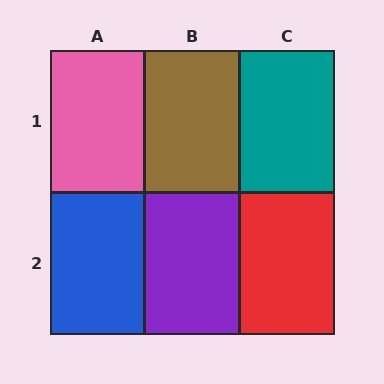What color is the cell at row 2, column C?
Red.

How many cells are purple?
1 cell is purple.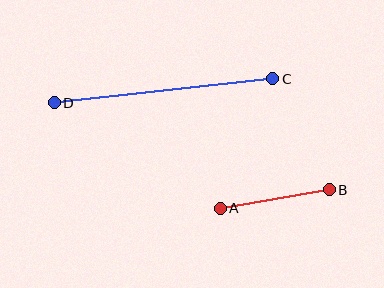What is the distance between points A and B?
The distance is approximately 110 pixels.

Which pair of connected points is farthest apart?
Points C and D are farthest apart.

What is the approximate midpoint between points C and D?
The midpoint is at approximately (163, 91) pixels.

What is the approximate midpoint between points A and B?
The midpoint is at approximately (275, 199) pixels.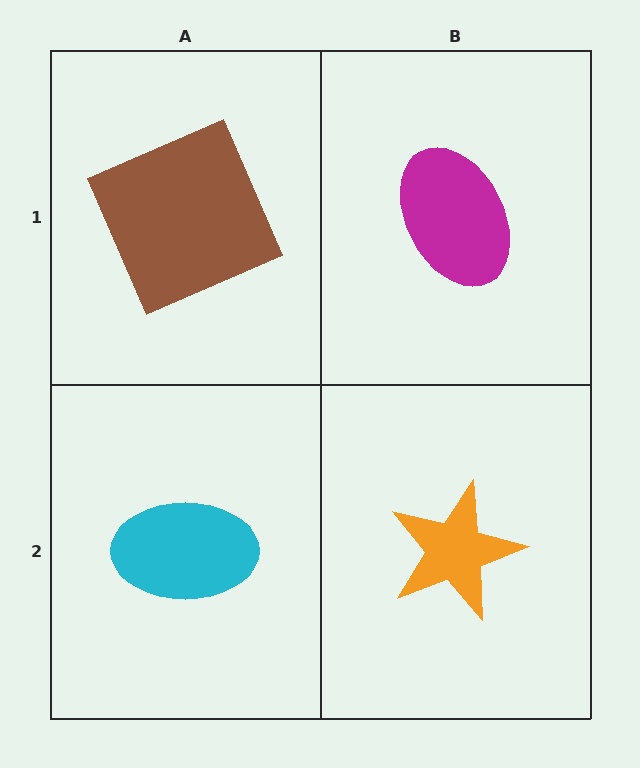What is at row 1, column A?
A brown square.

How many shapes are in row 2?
2 shapes.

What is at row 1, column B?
A magenta ellipse.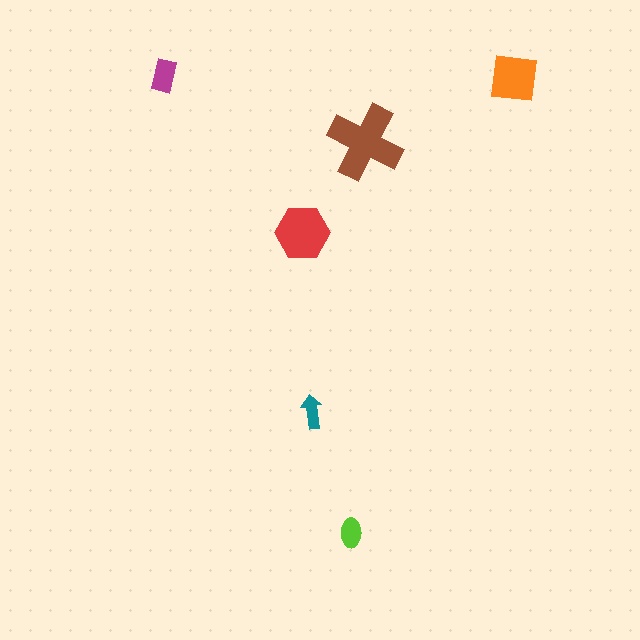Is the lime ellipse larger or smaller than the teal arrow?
Larger.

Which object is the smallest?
The teal arrow.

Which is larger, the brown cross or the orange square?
The brown cross.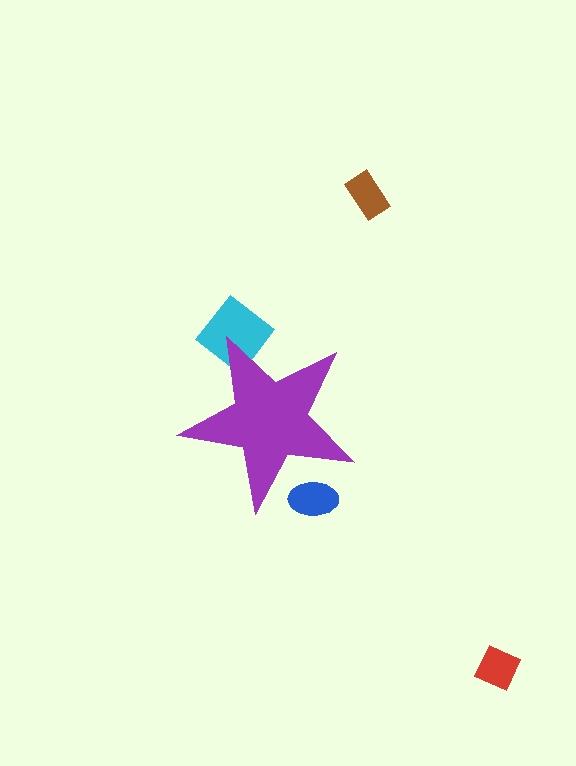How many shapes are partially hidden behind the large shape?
2 shapes are partially hidden.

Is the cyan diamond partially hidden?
Yes, the cyan diamond is partially hidden behind the purple star.